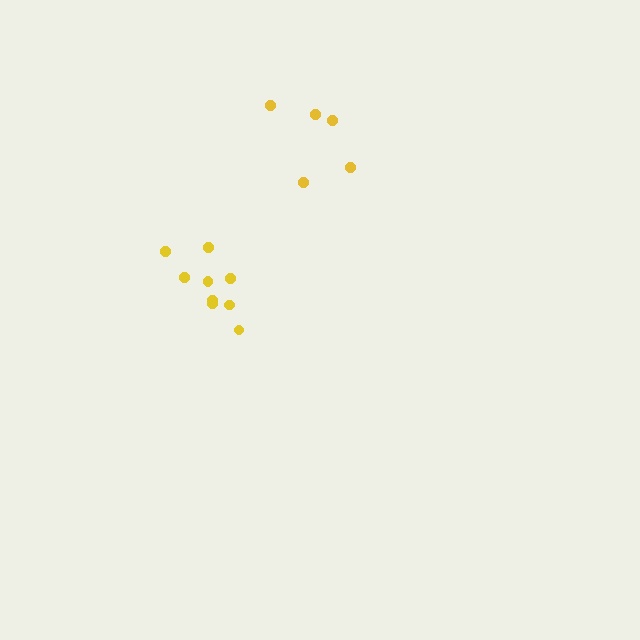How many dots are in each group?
Group 1: 5 dots, Group 2: 9 dots (14 total).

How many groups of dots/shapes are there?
There are 2 groups.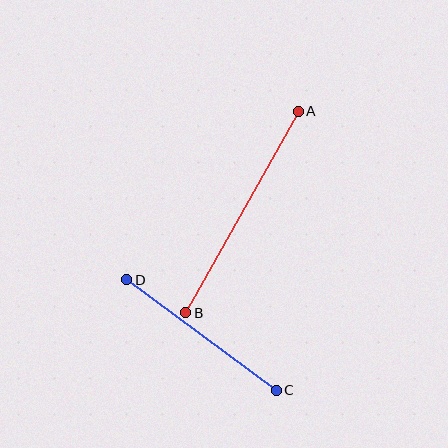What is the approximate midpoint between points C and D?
The midpoint is at approximately (202, 335) pixels.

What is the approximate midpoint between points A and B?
The midpoint is at approximately (242, 212) pixels.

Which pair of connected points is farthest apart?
Points A and B are farthest apart.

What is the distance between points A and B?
The distance is approximately 231 pixels.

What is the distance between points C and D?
The distance is approximately 186 pixels.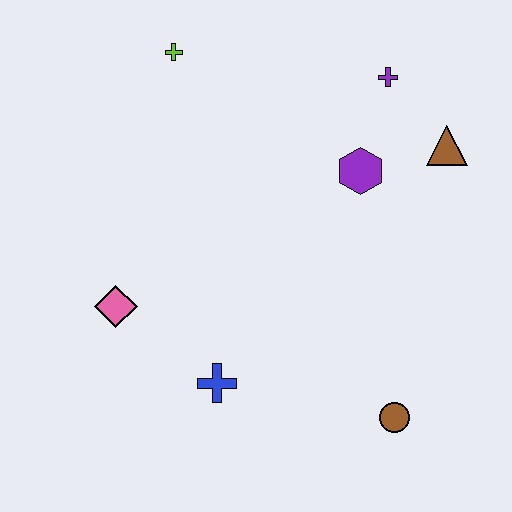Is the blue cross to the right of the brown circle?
No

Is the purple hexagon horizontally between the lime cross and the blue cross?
No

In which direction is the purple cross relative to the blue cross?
The purple cross is above the blue cross.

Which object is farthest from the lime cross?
The brown circle is farthest from the lime cross.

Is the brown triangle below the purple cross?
Yes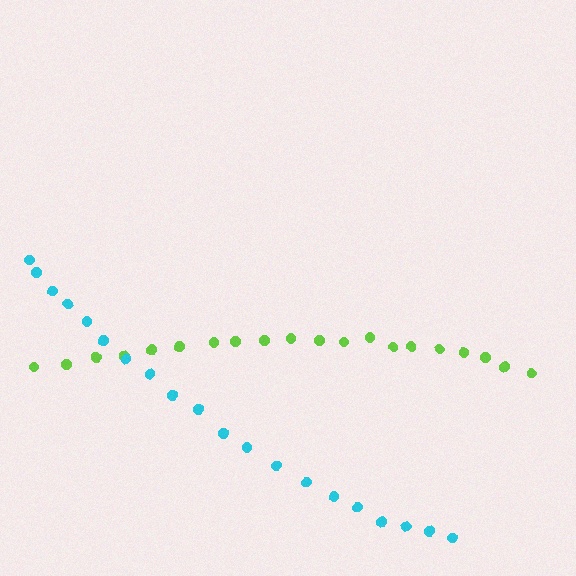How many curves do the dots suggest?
There are 2 distinct paths.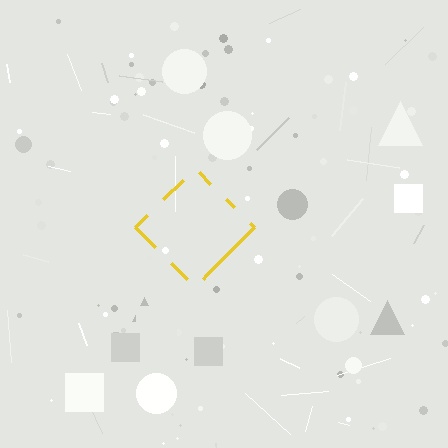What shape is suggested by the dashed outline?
The dashed outline suggests a diamond.